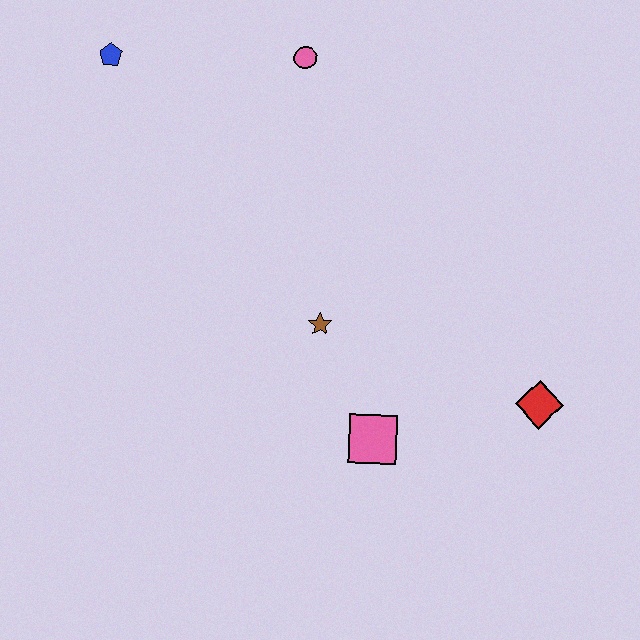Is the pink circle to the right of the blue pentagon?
Yes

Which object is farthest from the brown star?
The blue pentagon is farthest from the brown star.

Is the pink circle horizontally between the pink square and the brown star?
No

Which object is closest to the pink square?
The brown star is closest to the pink square.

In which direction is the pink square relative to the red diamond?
The pink square is to the left of the red diamond.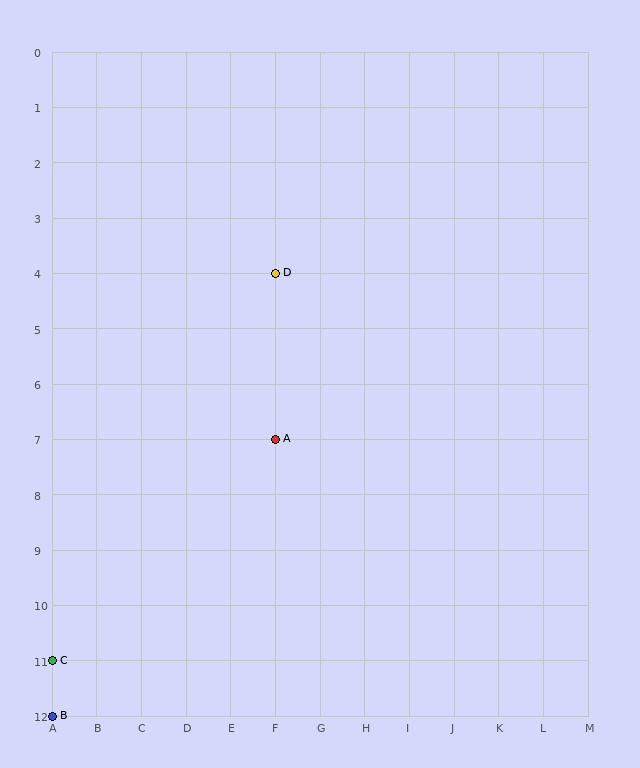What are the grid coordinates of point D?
Point D is at grid coordinates (F, 4).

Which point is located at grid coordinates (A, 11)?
Point C is at (A, 11).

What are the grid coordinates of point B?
Point B is at grid coordinates (A, 12).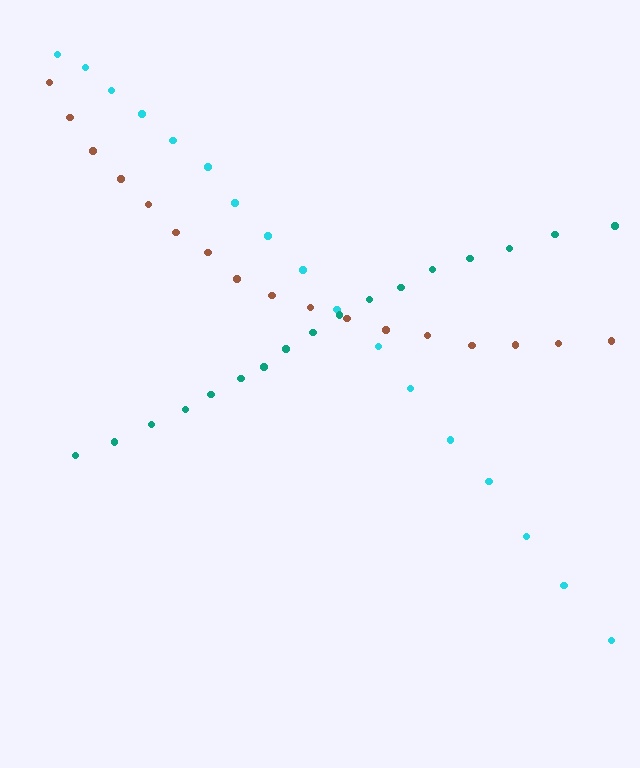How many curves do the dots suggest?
There are 3 distinct paths.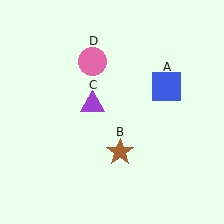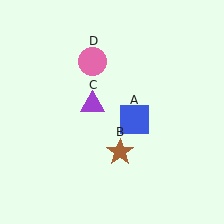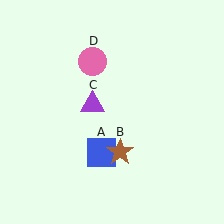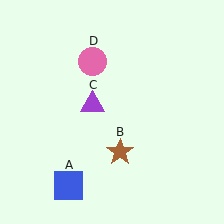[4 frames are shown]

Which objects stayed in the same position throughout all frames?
Brown star (object B) and purple triangle (object C) and pink circle (object D) remained stationary.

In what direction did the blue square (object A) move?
The blue square (object A) moved down and to the left.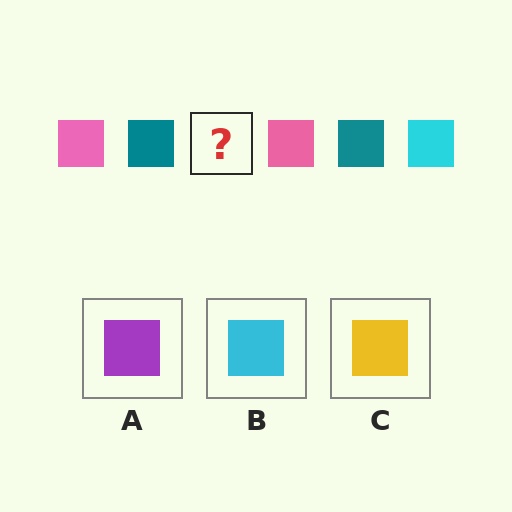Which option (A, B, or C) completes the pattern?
B.